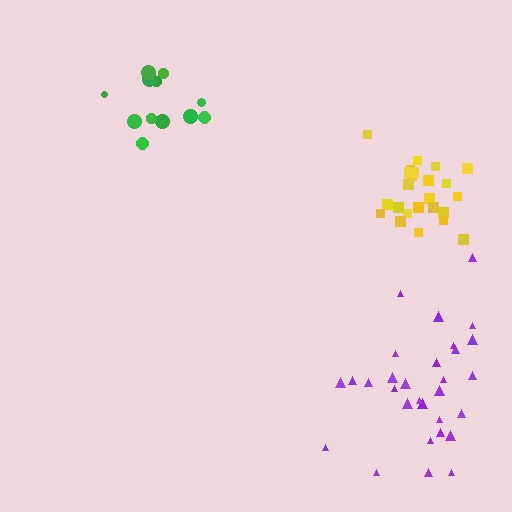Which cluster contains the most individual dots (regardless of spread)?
Purple (30).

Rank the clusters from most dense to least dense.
yellow, green, purple.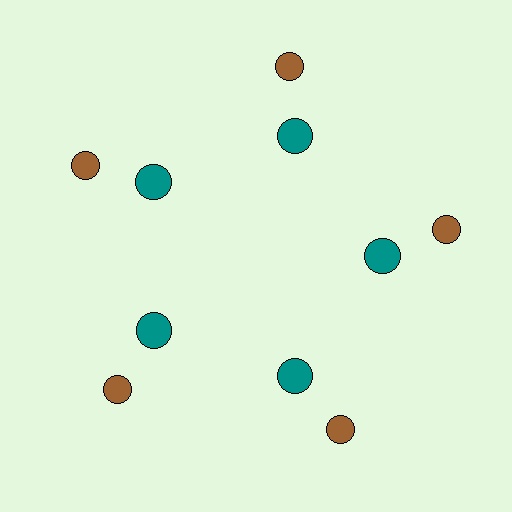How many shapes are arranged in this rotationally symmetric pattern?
There are 10 shapes, arranged in 5 groups of 2.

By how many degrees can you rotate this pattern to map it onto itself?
The pattern maps onto itself every 72 degrees of rotation.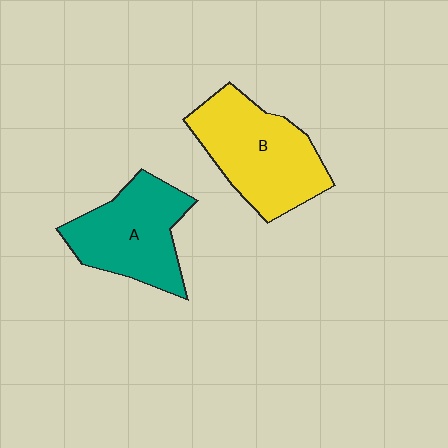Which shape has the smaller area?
Shape A (teal).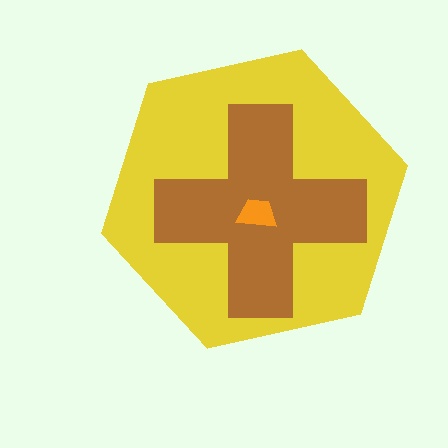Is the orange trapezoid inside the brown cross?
Yes.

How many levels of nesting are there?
3.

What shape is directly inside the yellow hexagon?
The brown cross.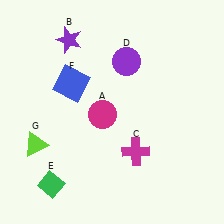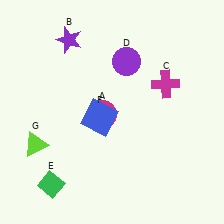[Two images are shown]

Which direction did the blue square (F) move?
The blue square (F) moved down.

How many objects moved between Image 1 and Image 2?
2 objects moved between the two images.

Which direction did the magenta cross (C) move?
The magenta cross (C) moved up.